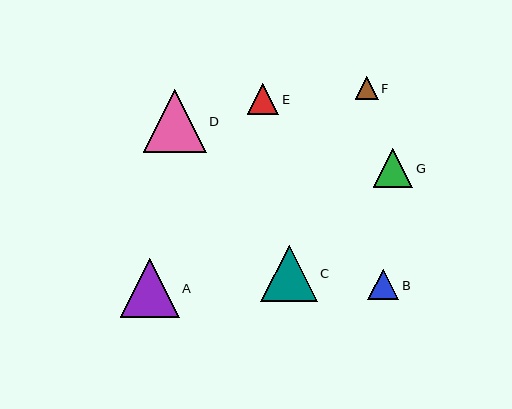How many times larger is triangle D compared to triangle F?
Triangle D is approximately 2.7 times the size of triangle F.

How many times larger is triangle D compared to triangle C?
Triangle D is approximately 1.1 times the size of triangle C.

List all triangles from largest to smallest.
From largest to smallest: D, A, C, G, E, B, F.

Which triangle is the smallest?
Triangle F is the smallest with a size of approximately 23 pixels.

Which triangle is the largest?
Triangle D is the largest with a size of approximately 63 pixels.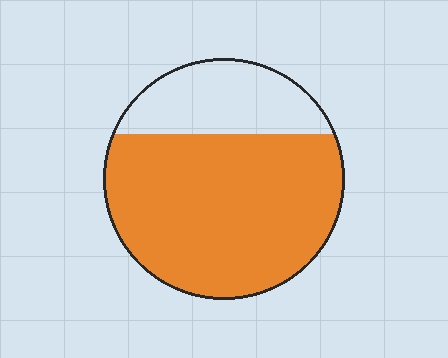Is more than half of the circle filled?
Yes.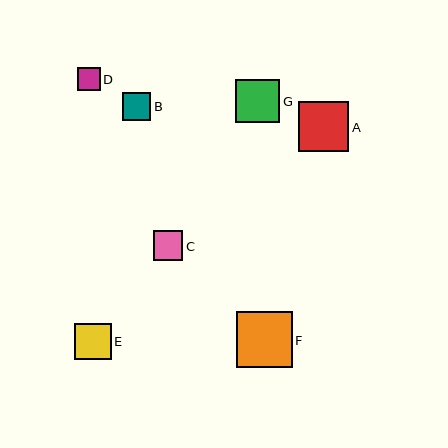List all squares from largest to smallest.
From largest to smallest: F, A, G, E, C, B, D.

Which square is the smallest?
Square D is the smallest with a size of approximately 23 pixels.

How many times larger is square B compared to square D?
Square B is approximately 1.2 times the size of square D.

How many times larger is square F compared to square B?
Square F is approximately 2.0 times the size of square B.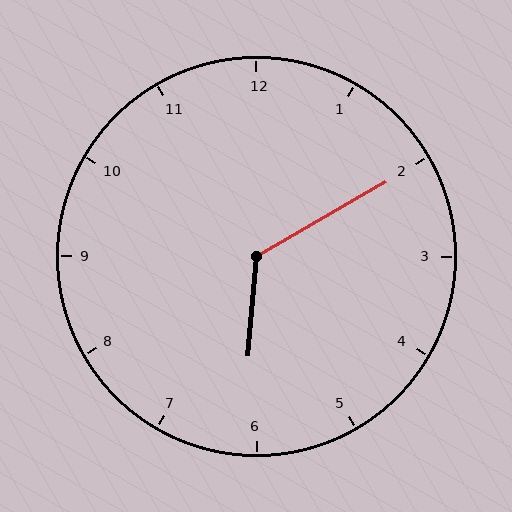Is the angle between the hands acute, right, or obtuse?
It is obtuse.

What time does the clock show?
6:10.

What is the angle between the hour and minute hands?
Approximately 125 degrees.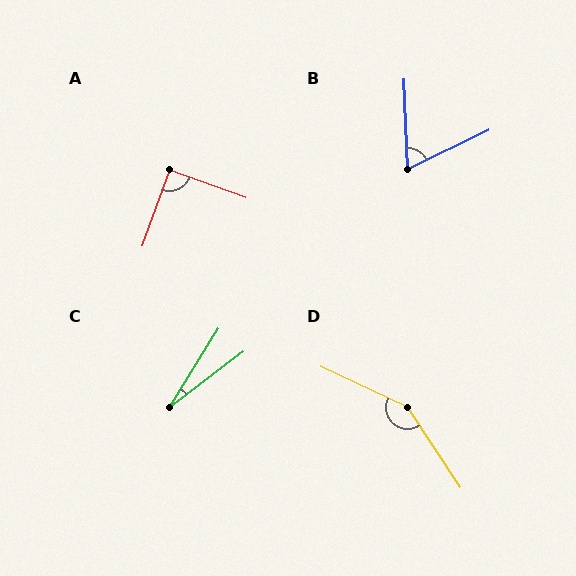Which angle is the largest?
D, at approximately 149 degrees.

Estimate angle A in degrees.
Approximately 90 degrees.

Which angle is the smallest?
C, at approximately 21 degrees.